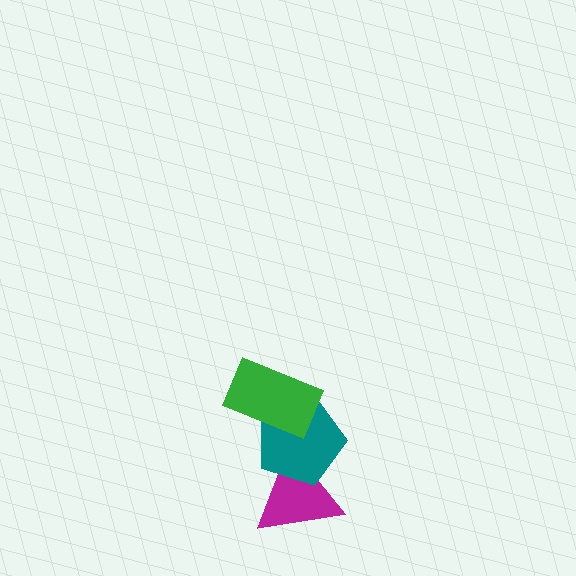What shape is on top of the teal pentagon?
The green rectangle is on top of the teal pentagon.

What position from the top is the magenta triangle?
The magenta triangle is 3rd from the top.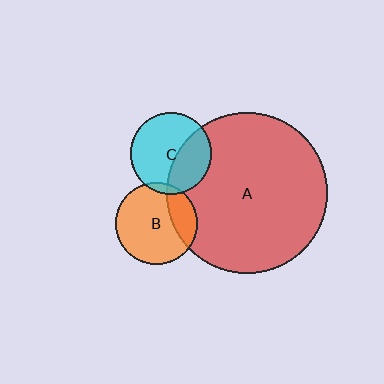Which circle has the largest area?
Circle A (red).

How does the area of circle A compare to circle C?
Approximately 4.0 times.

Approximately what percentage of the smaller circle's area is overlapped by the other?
Approximately 5%.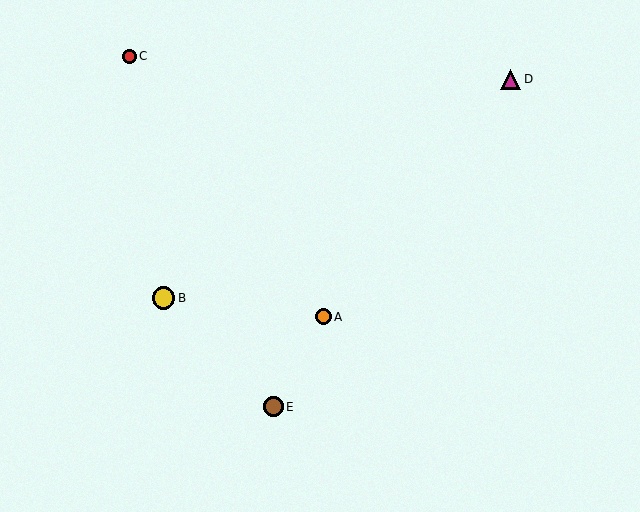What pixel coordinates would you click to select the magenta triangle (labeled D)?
Click at (511, 79) to select the magenta triangle D.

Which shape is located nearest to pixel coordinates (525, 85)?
The magenta triangle (labeled D) at (511, 79) is nearest to that location.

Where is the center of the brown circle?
The center of the brown circle is at (273, 407).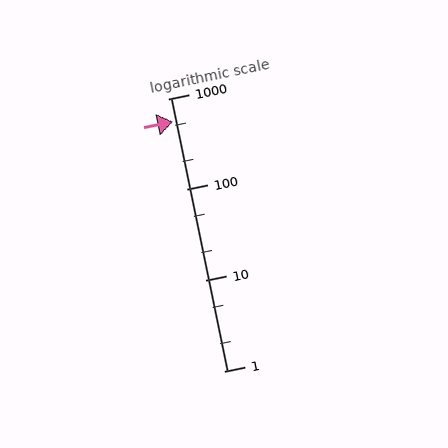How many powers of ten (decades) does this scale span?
The scale spans 3 decades, from 1 to 1000.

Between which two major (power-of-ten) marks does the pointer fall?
The pointer is between 100 and 1000.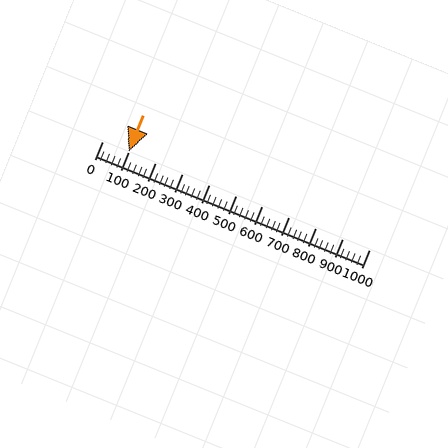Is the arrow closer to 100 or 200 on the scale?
The arrow is closer to 100.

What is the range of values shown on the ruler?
The ruler shows values from 0 to 1000.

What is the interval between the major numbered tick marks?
The major tick marks are spaced 100 units apart.